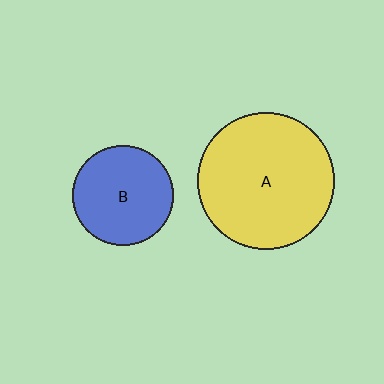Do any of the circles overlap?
No, none of the circles overlap.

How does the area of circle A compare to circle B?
Approximately 1.8 times.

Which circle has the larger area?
Circle A (yellow).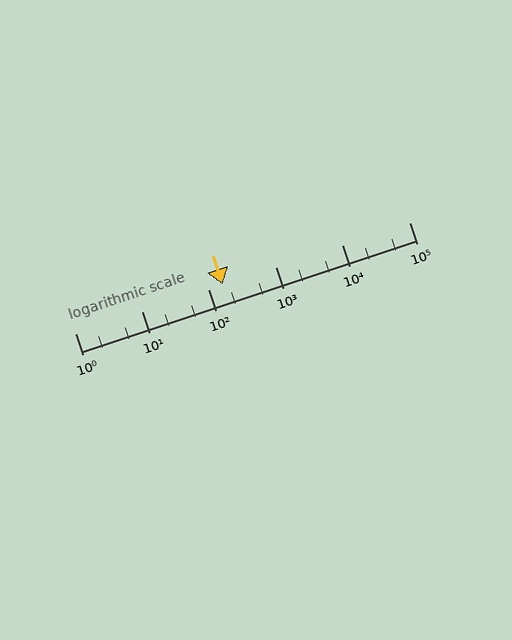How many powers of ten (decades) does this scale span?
The scale spans 5 decades, from 1 to 100000.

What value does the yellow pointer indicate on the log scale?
The pointer indicates approximately 160.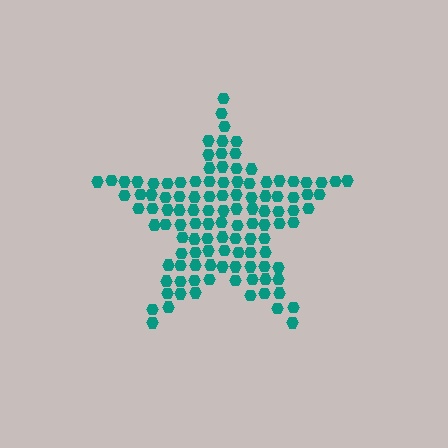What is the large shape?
The large shape is a star.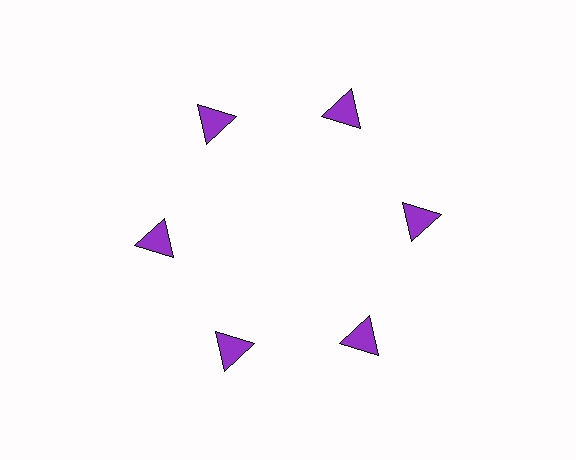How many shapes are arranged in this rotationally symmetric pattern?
There are 6 shapes, arranged in 6 groups of 1.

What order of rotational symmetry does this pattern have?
This pattern has 6-fold rotational symmetry.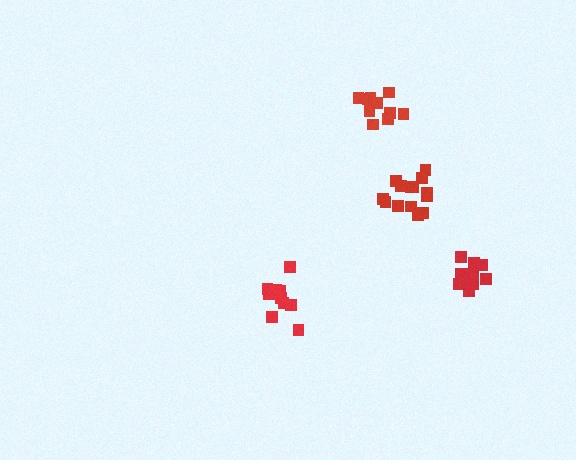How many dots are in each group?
Group 1: 12 dots, Group 2: 14 dots, Group 3: 10 dots, Group 4: 11 dots (47 total).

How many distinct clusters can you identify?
There are 4 distinct clusters.